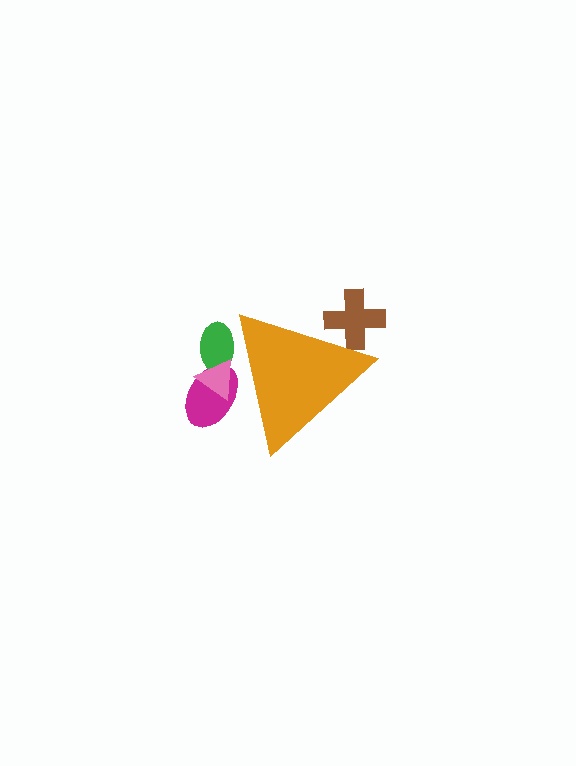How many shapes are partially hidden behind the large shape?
4 shapes are partially hidden.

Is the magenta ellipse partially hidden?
Yes, the magenta ellipse is partially hidden behind the orange triangle.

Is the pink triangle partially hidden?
Yes, the pink triangle is partially hidden behind the orange triangle.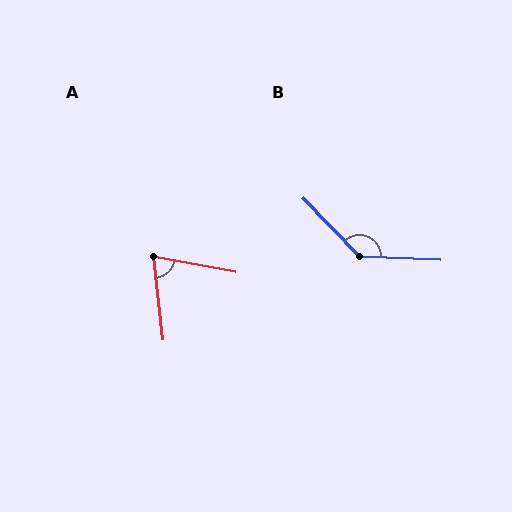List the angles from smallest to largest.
A (72°), B (137°).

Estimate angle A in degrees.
Approximately 72 degrees.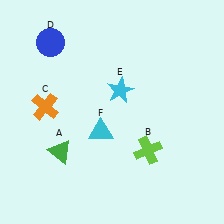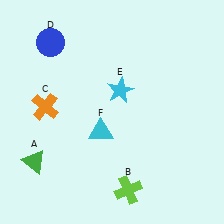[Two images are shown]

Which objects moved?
The objects that moved are: the green triangle (A), the lime cross (B).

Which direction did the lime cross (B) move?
The lime cross (B) moved down.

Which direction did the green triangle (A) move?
The green triangle (A) moved left.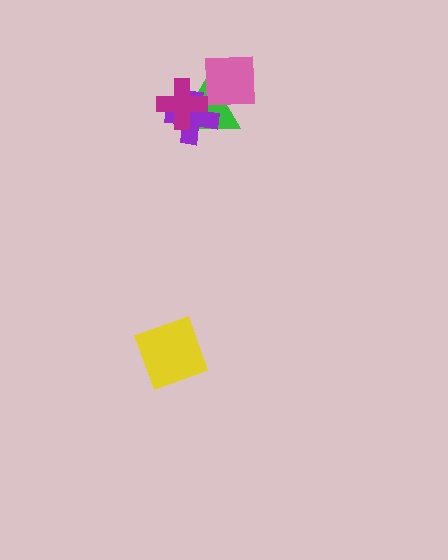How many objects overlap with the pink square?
2 objects overlap with the pink square.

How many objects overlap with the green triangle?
3 objects overlap with the green triangle.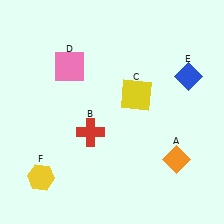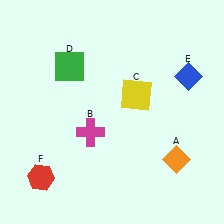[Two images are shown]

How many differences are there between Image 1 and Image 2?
There are 3 differences between the two images.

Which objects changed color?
B changed from red to magenta. D changed from pink to green. F changed from yellow to red.